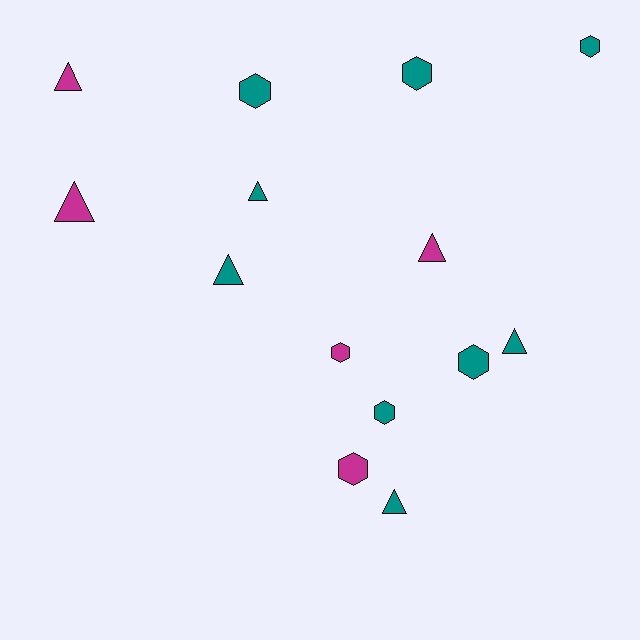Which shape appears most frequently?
Triangle, with 7 objects.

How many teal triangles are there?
There are 4 teal triangles.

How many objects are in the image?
There are 14 objects.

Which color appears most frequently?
Teal, with 9 objects.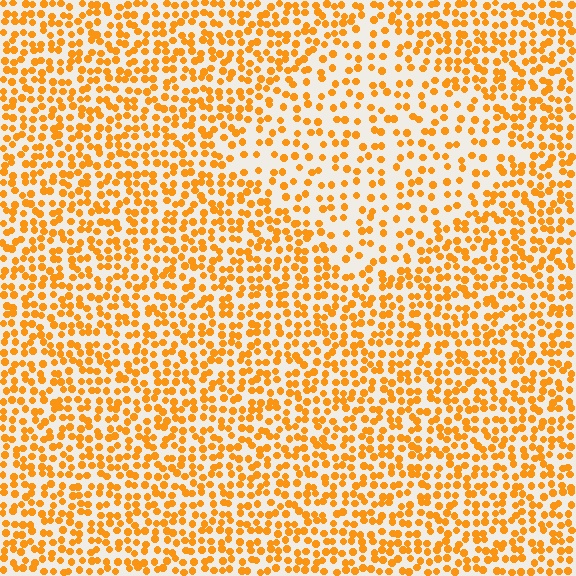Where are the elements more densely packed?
The elements are more densely packed outside the diamond boundary.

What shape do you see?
I see a diamond.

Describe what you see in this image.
The image contains small orange elements arranged at two different densities. A diamond-shaped region is visible where the elements are less densely packed than the surrounding area.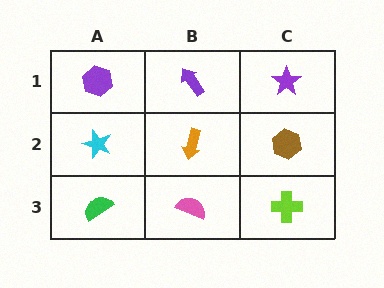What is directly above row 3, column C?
A brown hexagon.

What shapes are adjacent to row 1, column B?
An orange arrow (row 2, column B), a purple hexagon (row 1, column A), a purple star (row 1, column C).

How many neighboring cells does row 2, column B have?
4.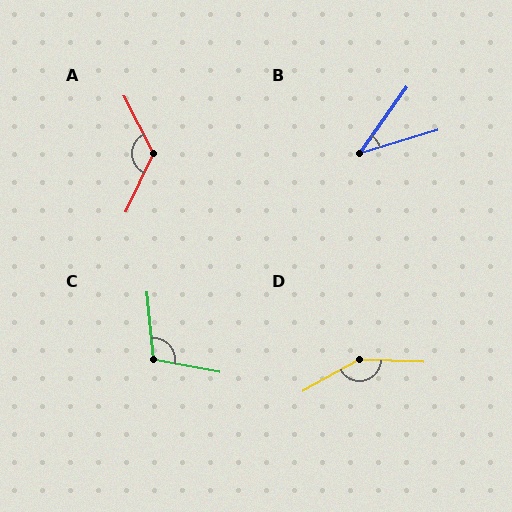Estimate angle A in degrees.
Approximately 128 degrees.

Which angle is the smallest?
B, at approximately 38 degrees.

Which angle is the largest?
D, at approximately 149 degrees.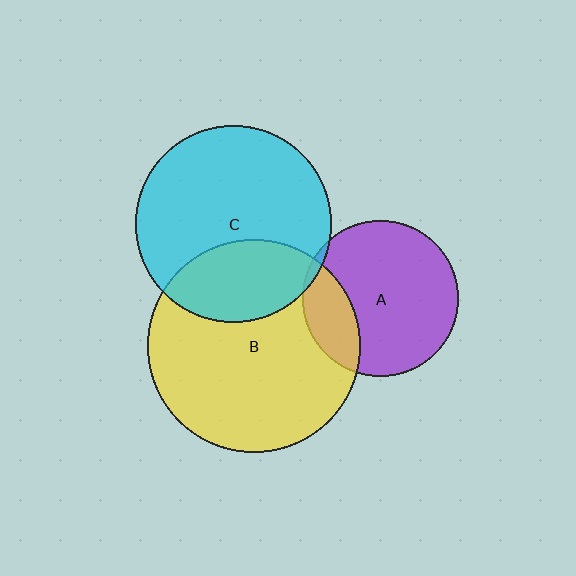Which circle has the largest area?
Circle B (yellow).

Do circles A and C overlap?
Yes.